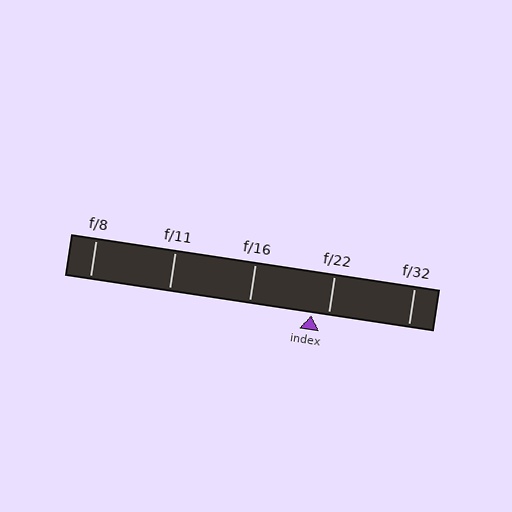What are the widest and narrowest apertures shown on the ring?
The widest aperture shown is f/8 and the narrowest is f/32.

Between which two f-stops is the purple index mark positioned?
The index mark is between f/16 and f/22.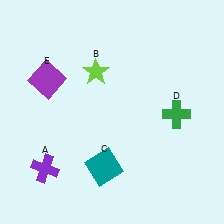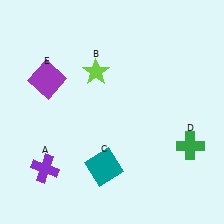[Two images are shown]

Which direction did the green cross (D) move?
The green cross (D) moved down.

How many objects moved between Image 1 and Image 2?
1 object moved between the two images.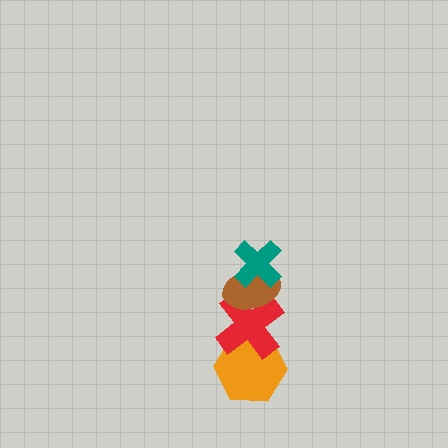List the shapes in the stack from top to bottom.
From top to bottom: the teal cross, the brown ellipse, the red cross, the orange hexagon.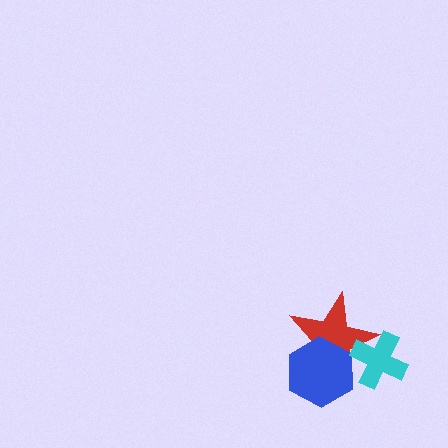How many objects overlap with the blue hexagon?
1 object overlaps with the blue hexagon.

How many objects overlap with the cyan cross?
1 object overlaps with the cyan cross.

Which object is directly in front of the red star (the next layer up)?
The blue hexagon is directly in front of the red star.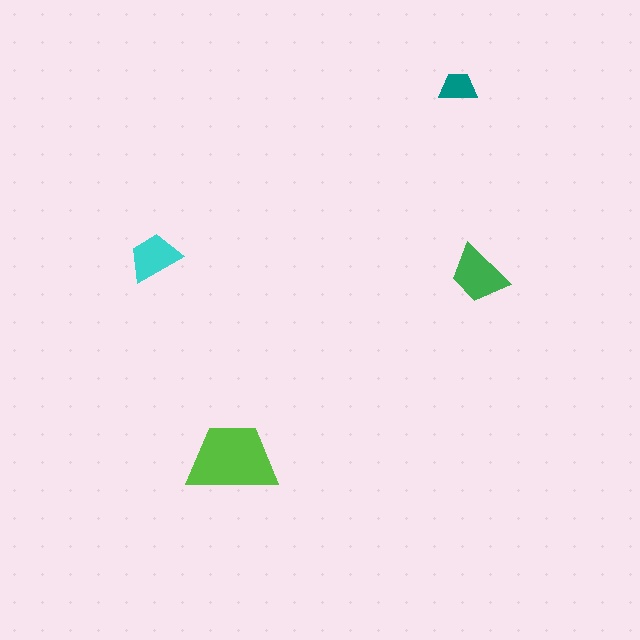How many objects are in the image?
There are 4 objects in the image.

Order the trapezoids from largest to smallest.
the lime one, the green one, the cyan one, the teal one.